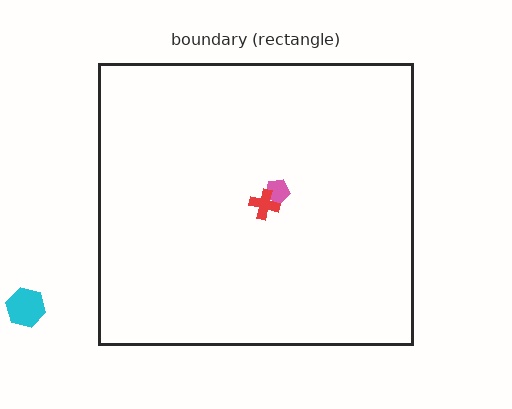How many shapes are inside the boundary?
2 inside, 1 outside.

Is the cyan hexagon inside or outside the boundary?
Outside.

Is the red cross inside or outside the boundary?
Inside.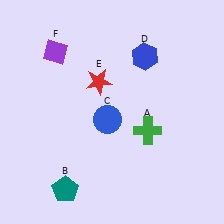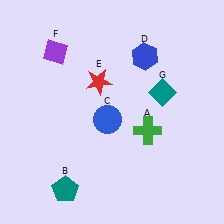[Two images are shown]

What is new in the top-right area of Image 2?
A teal diamond (G) was added in the top-right area of Image 2.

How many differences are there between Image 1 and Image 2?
There is 1 difference between the two images.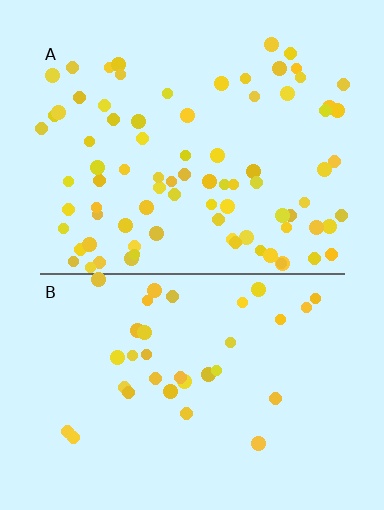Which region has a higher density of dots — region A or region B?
A (the top).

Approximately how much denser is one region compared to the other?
Approximately 2.4× — region A over region B.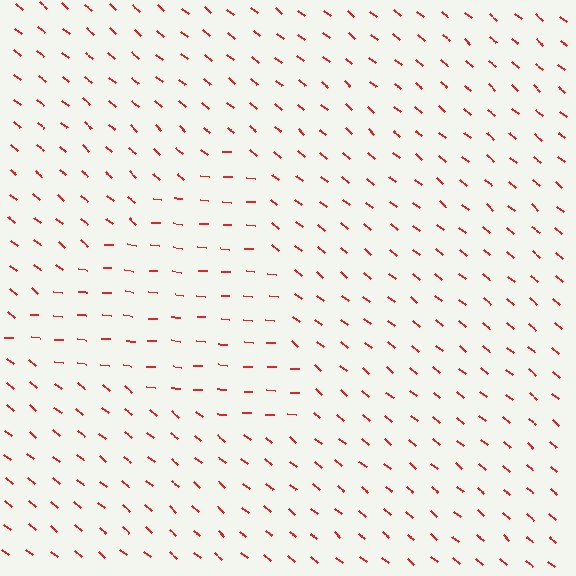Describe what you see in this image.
The image is filled with small red line segments. A triangle region in the image has lines oriented differently from the surrounding lines, creating a visible texture boundary.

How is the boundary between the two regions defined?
The boundary is defined purely by a change in line orientation (approximately 36 degrees difference). All lines are the same color and thickness.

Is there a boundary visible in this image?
Yes, there is a texture boundary formed by a change in line orientation.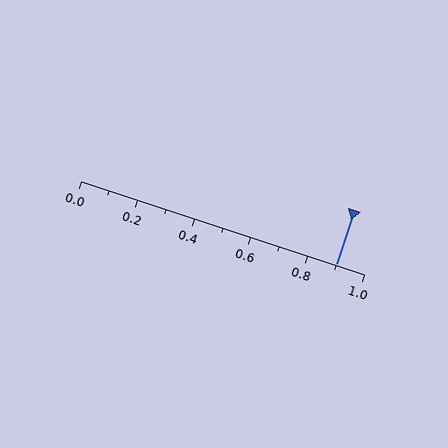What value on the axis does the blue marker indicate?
The marker indicates approximately 0.9.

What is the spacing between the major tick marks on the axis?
The major ticks are spaced 0.2 apart.